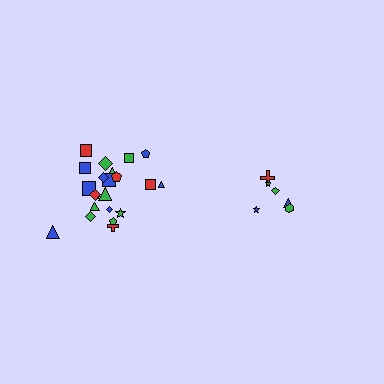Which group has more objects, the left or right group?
The left group.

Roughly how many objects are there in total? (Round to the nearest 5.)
Roughly 30 objects in total.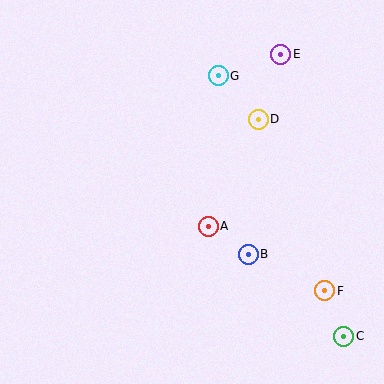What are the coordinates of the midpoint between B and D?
The midpoint between B and D is at (253, 187).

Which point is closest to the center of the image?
Point A at (208, 226) is closest to the center.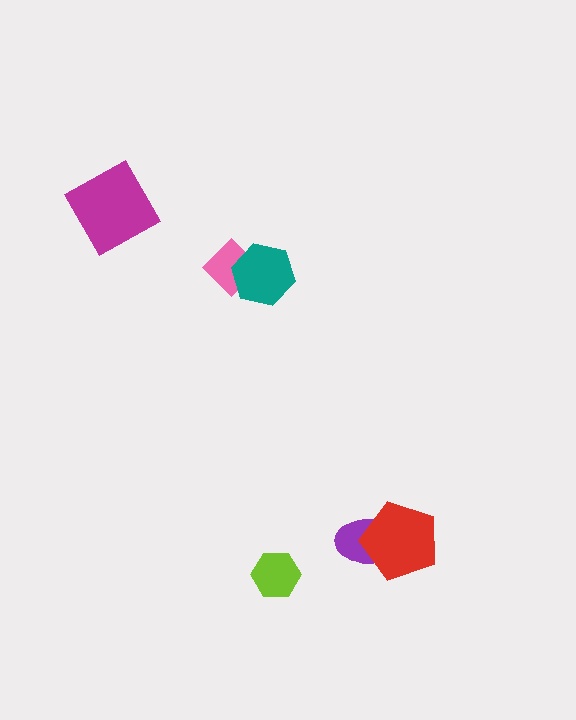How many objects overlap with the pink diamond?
1 object overlaps with the pink diamond.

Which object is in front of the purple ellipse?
The red pentagon is in front of the purple ellipse.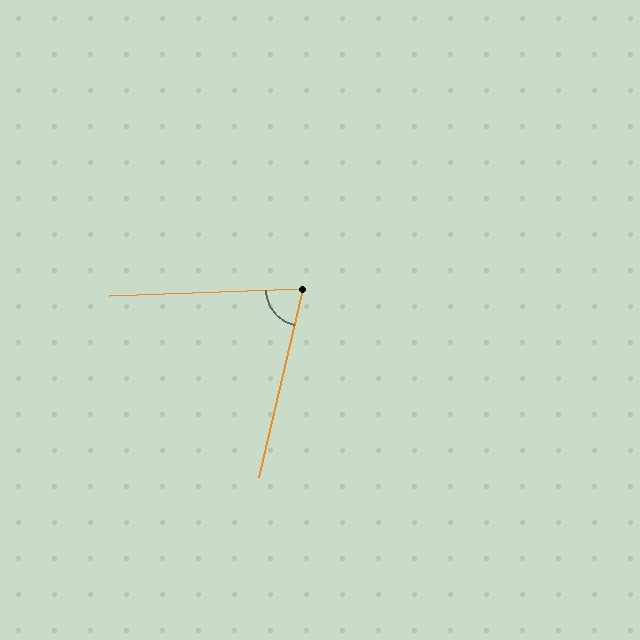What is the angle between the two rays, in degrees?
Approximately 74 degrees.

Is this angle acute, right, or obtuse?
It is acute.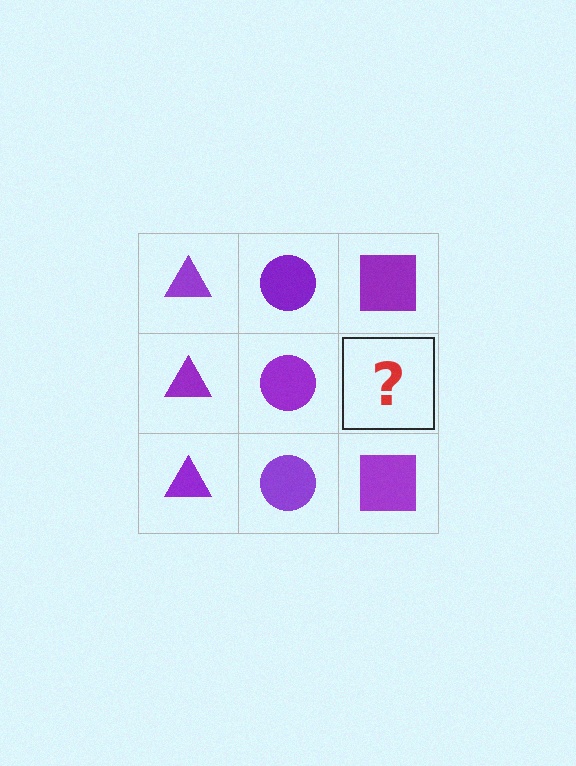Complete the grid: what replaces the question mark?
The question mark should be replaced with a purple square.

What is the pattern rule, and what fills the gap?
The rule is that each column has a consistent shape. The gap should be filled with a purple square.